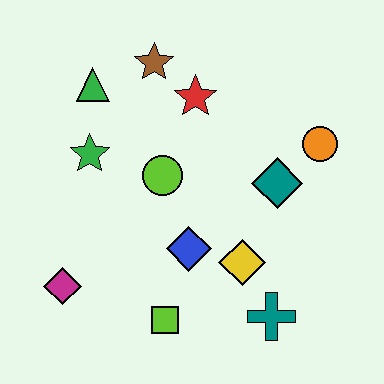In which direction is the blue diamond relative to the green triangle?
The blue diamond is below the green triangle.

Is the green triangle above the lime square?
Yes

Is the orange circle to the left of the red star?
No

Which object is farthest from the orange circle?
The magenta diamond is farthest from the orange circle.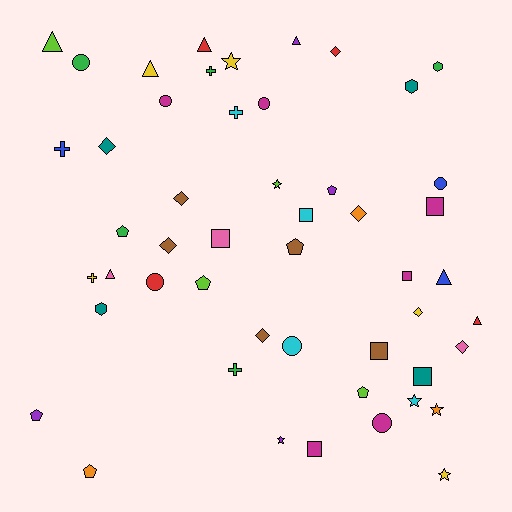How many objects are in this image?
There are 50 objects.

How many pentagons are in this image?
There are 7 pentagons.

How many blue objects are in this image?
There are 3 blue objects.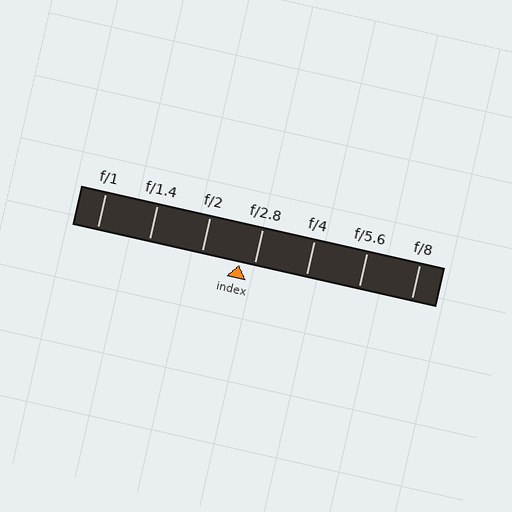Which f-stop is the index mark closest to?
The index mark is closest to f/2.8.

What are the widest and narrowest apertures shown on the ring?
The widest aperture shown is f/1 and the narrowest is f/8.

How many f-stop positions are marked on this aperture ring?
There are 7 f-stop positions marked.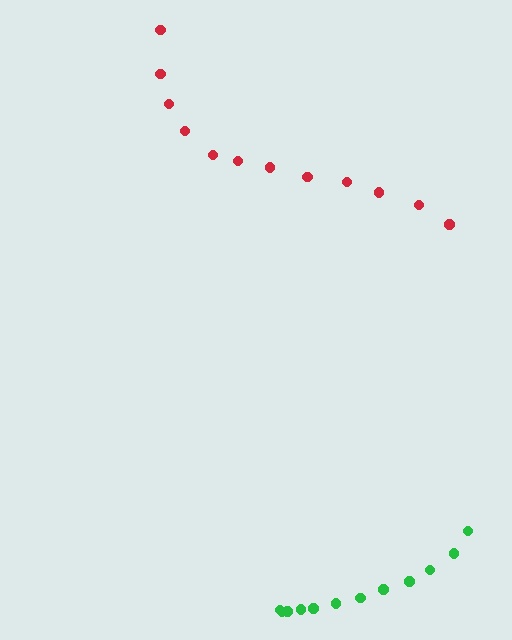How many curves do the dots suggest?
There are 2 distinct paths.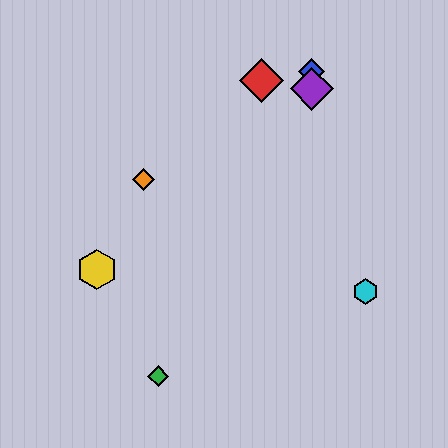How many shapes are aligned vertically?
2 shapes (the blue diamond, the purple diamond) are aligned vertically.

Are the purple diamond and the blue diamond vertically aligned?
Yes, both are at x≈312.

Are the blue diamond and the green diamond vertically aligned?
No, the blue diamond is at x≈312 and the green diamond is at x≈158.